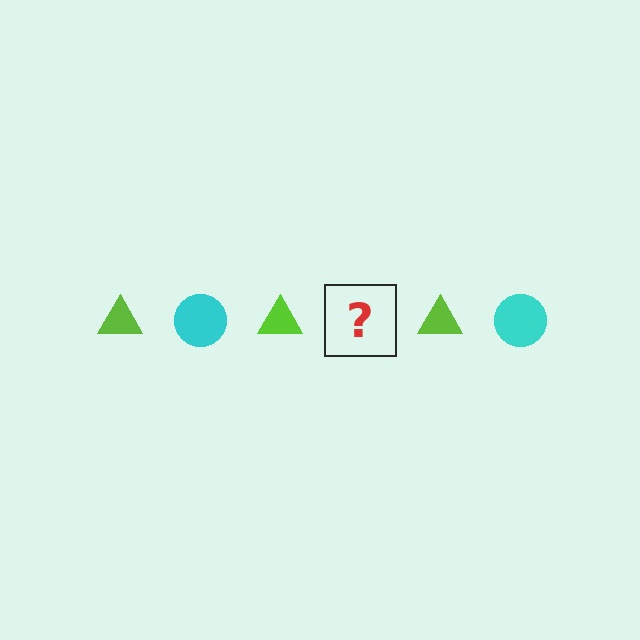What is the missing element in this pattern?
The missing element is a cyan circle.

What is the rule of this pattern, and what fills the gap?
The rule is that the pattern alternates between lime triangle and cyan circle. The gap should be filled with a cyan circle.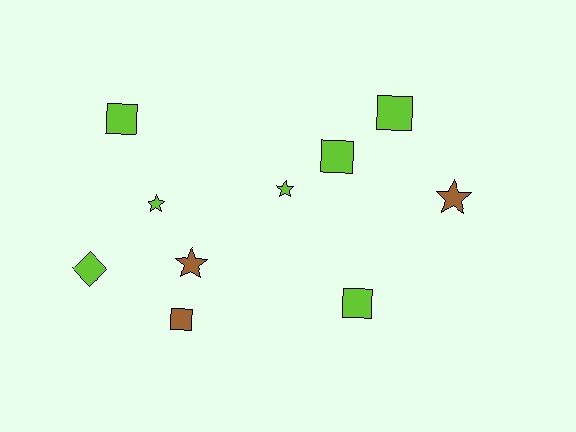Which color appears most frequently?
Lime, with 7 objects.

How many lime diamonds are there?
There is 1 lime diamond.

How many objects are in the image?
There are 10 objects.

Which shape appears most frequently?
Square, with 5 objects.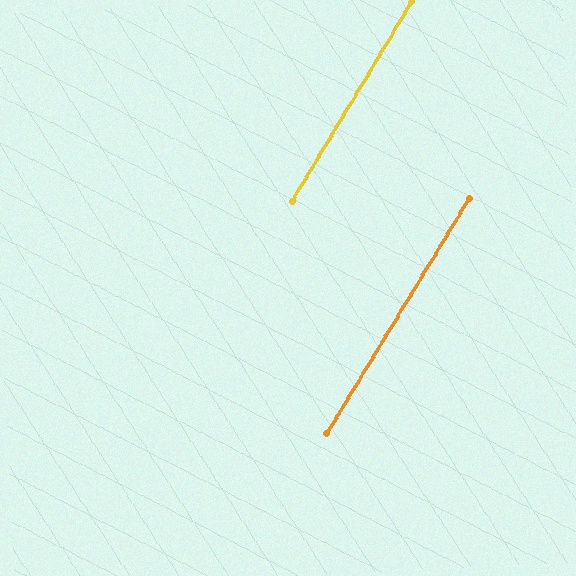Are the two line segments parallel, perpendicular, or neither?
Parallel — their directions differ by only 0.2°.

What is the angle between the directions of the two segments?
Approximately 0 degrees.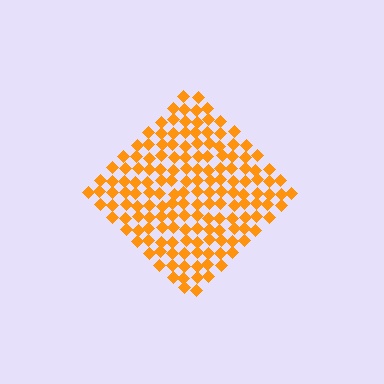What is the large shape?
The large shape is a diamond.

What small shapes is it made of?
It is made of small diamonds.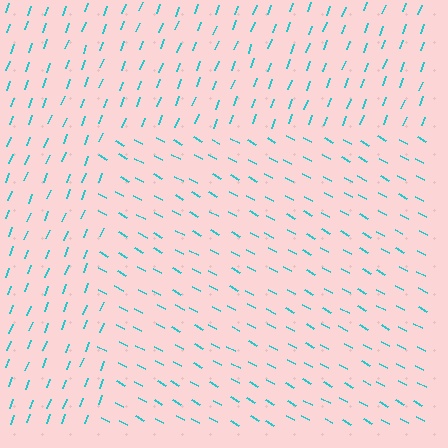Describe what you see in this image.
The image is filled with small cyan line segments. A rectangle region in the image has lines oriented differently from the surrounding lines, creating a visible texture boundary.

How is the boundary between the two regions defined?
The boundary is defined purely by a change in line orientation (approximately 83 degrees difference). All lines are the same color and thickness.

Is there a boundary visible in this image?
Yes, there is a texture boundary formed by a change in line orientation.